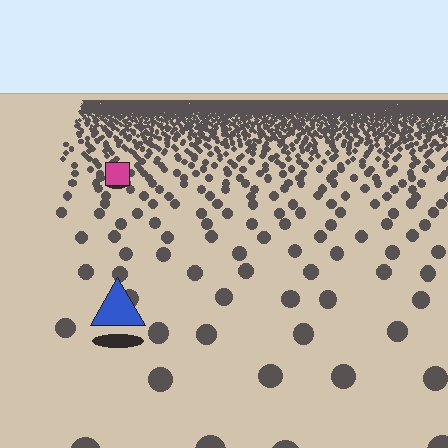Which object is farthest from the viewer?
The magenta square is farthest from the viewer. It appears smaller and the ground texture around it is denser.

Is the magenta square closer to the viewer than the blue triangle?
No. The blue triangle is closer — you can tell from the texture gradient: the ground texture is coarser near it.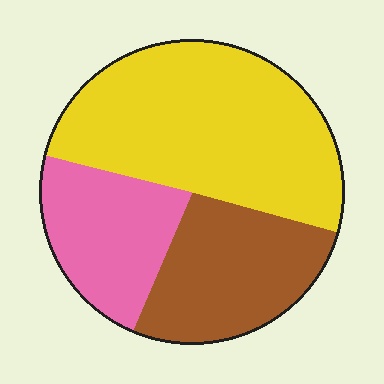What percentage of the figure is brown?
Brown takes up between a sixth and a third of the figure.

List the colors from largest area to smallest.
From largest to smallest: yellow, brown, pink.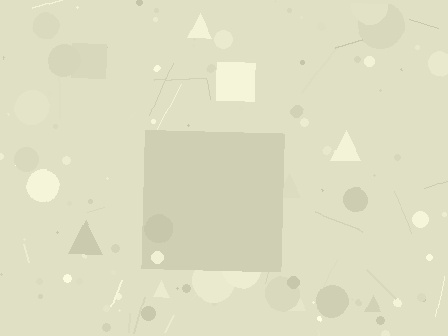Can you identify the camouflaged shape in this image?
The camouflaged shape is a square.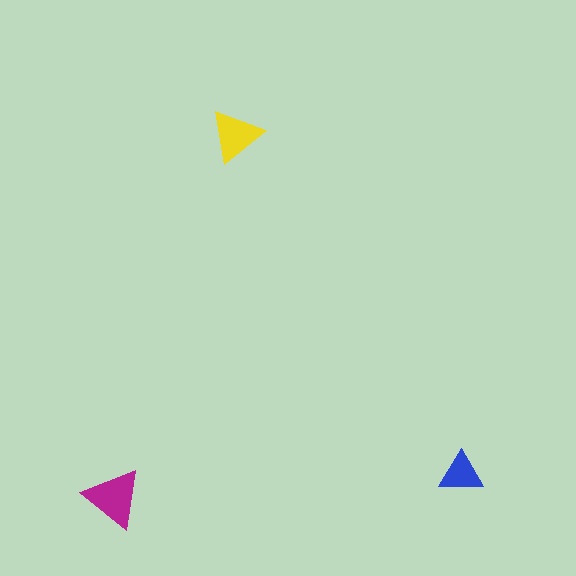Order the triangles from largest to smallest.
the magenta one, the yellow one, the blue one.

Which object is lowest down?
The magenta triangle is bottommost.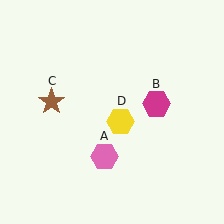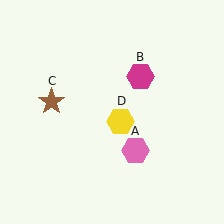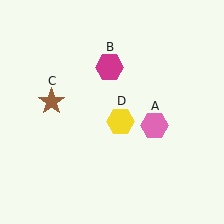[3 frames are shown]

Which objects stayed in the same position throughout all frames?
Brown star (object C) and yellow hexagon (object D) remained stationary.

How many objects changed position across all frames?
2 objects changed position: pink hexagon (object A), magenta hexagon (object B).